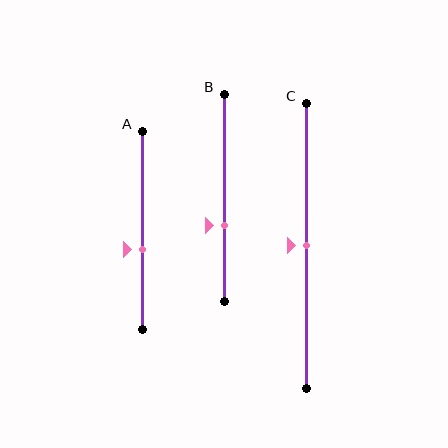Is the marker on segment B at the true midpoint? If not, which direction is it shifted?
No, the marker on segment B is shifted downward by about 13% of the segment length.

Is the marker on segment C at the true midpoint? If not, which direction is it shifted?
Yes, the marker on segment C is at the true midpoint.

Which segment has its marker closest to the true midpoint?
Segment C has its marker closest to the true midpoint.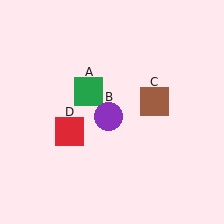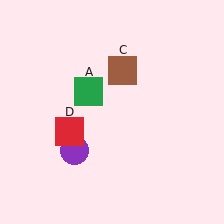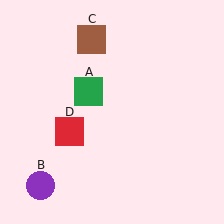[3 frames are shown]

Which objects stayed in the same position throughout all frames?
Green square (object A) and red square (object D) remained stationary.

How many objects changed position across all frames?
2 objects changed position: purple circle (object B), brown square (object C).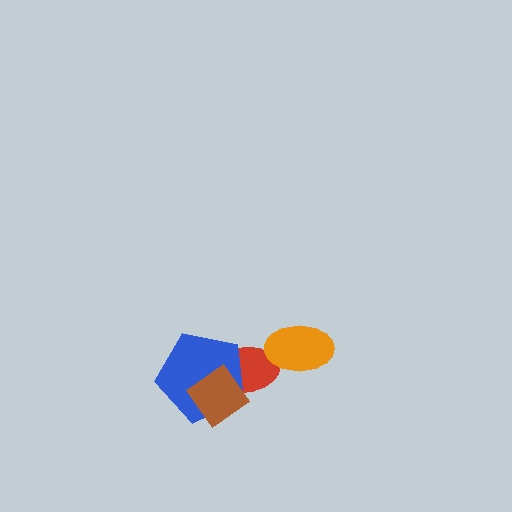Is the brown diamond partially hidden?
No, no other shape covers it.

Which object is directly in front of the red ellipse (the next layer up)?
The blue pentagon is directly in front of the red ellipse.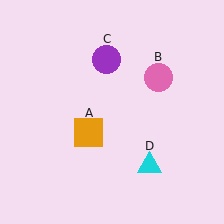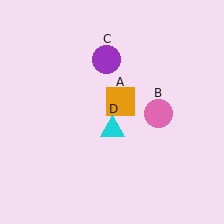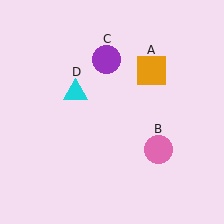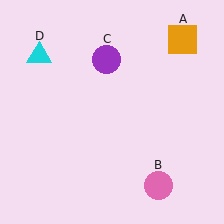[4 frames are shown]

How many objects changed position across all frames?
3 objects changed position: orange square (object A), pink circle (object B), cyan triangle (object D).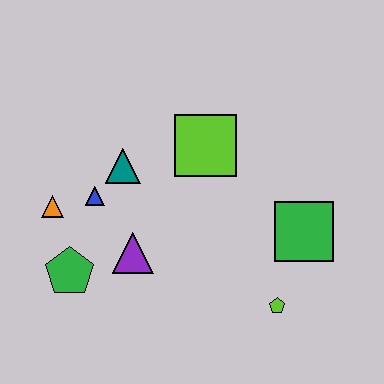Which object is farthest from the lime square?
The green pentagon is farthest from the lime square.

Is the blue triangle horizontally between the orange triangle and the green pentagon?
No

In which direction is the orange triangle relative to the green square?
The orange triangle is to the left of the green square.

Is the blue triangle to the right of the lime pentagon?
No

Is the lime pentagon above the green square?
No